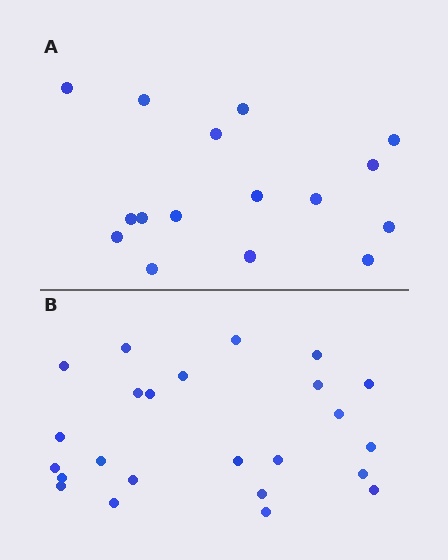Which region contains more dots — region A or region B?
Region B (the bottom region) has more dots.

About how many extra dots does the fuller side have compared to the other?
Region B has roughly 8 or so more dots than region A.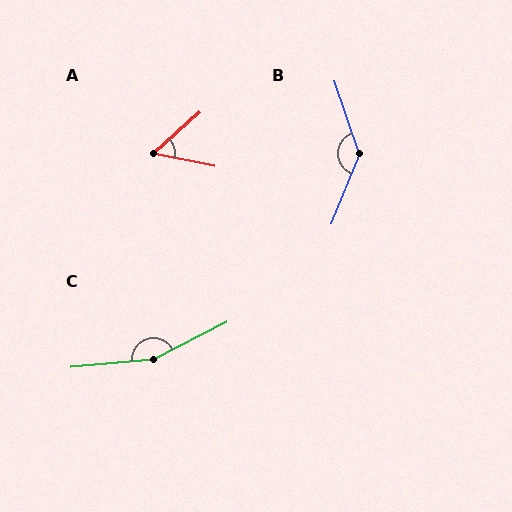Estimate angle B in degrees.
Approximately 140 degrees.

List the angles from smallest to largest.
A (54°), B (140°), C (159°).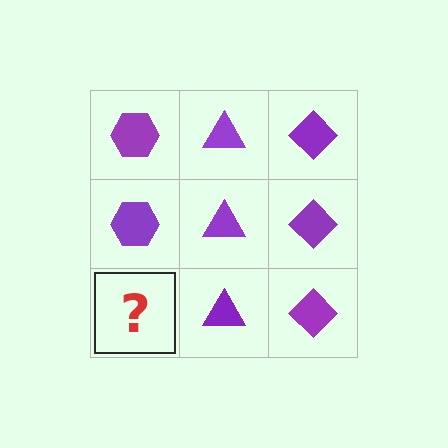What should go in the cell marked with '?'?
The missing cell should contain a purple hexagon.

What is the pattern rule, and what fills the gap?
The rule is that each column has a consistent shape. The gap should be filled with a purple hexagon.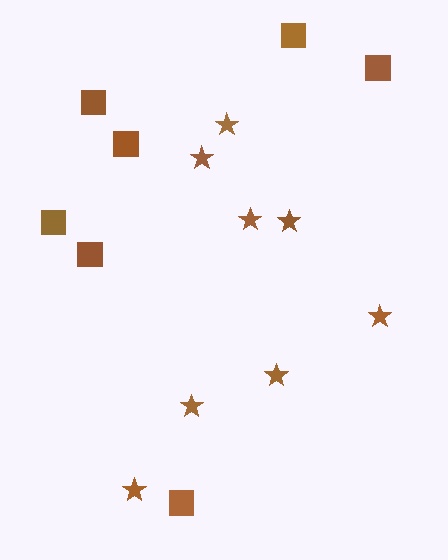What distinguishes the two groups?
There are 2 groups: one group of squares (7) and one group of stars (8).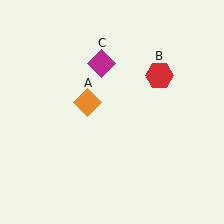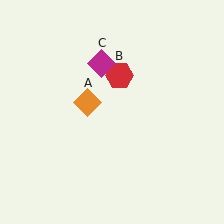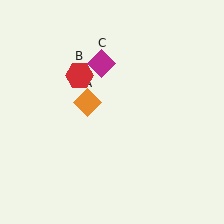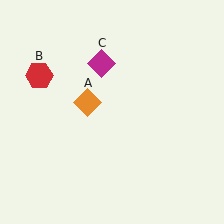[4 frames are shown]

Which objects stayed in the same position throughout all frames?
Orange diamond (object A) and magenta diamond (object C) remained stationary.